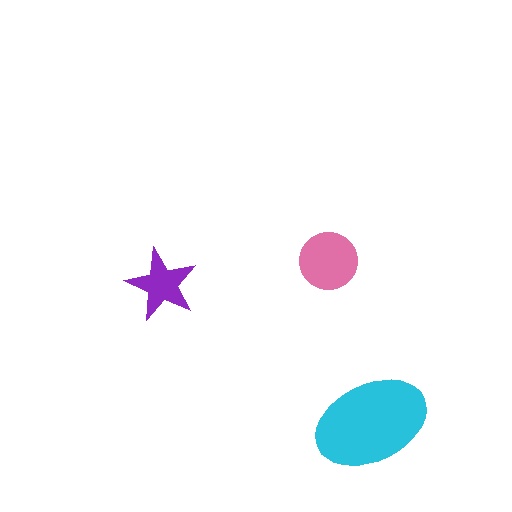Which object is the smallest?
The purple star.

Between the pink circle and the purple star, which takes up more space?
The pink circle.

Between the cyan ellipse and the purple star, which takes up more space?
The cyan ellipse.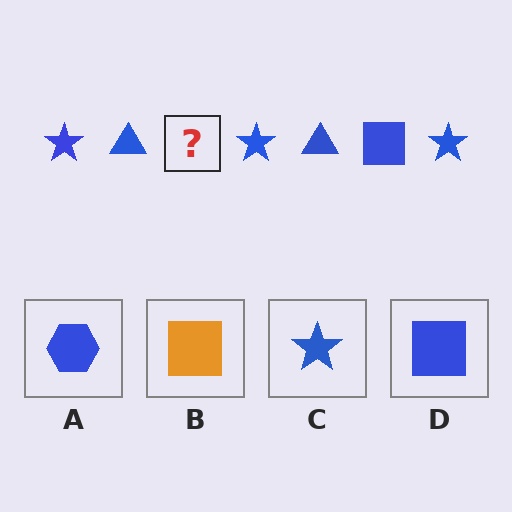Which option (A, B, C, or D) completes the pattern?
D.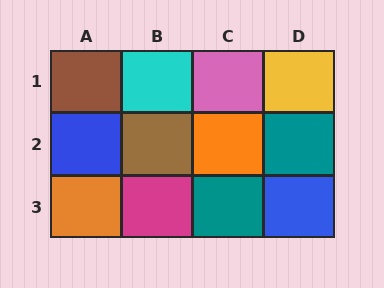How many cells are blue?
2 cells are blue.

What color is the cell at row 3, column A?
Orange.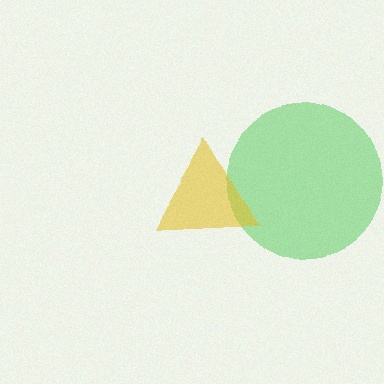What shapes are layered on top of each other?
The layered shapes are: a green circle, a yellow triangle.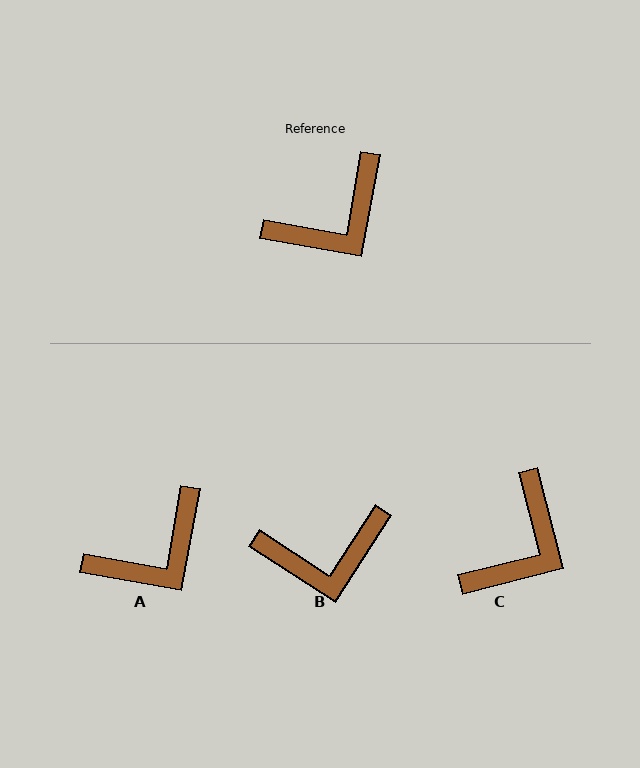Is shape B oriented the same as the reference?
No, it is off by about 23 degrees.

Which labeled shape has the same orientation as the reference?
A.